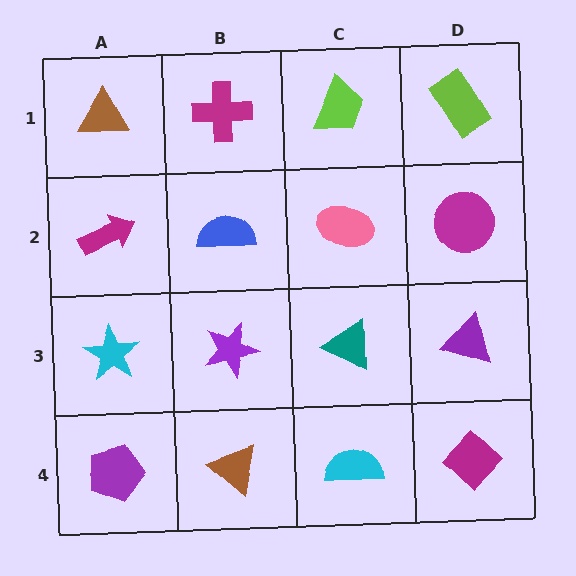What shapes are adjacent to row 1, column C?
A pink ellipse (row 2, column C), a magenta cross (row 1, column B), a lime rectangle (row 1, column D).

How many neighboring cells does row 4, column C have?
3.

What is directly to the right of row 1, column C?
A lime rectangle.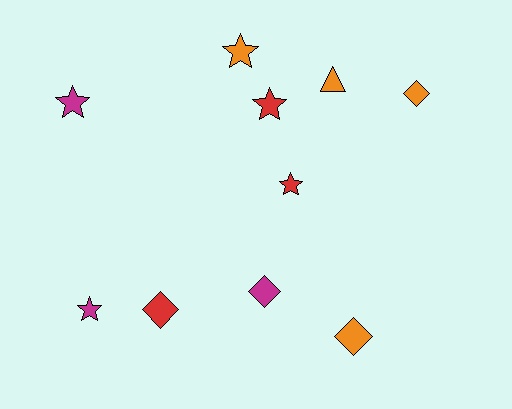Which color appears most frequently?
Orange, with 4 objects.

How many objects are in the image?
There are 10 objects.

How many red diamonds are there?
There is 1 red diamond.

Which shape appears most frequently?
Star, with 5 objects.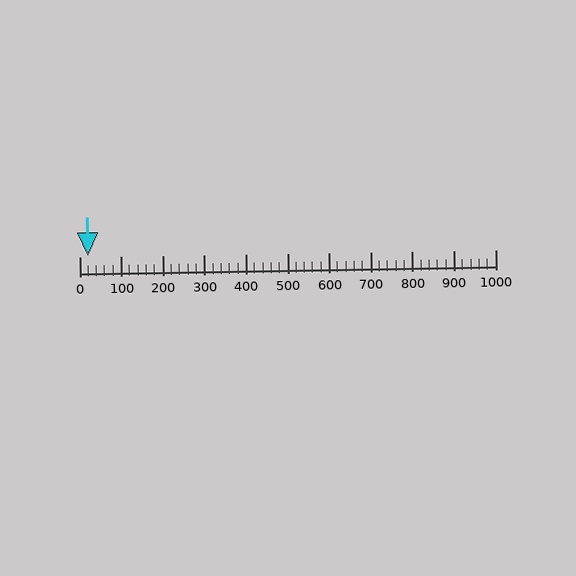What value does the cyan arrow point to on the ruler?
The cyan arrow points to approximately 20.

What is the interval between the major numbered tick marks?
The major tick marks are spaced 100 units apart.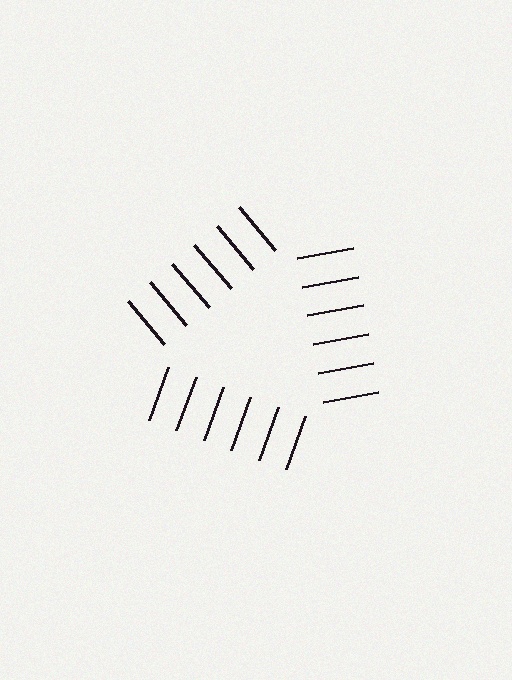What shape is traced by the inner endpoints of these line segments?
An illusory triangle — the line segments terminate on its edges but no continuous stroke is drawn.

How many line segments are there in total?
18 — 6 along each of the 3 edges.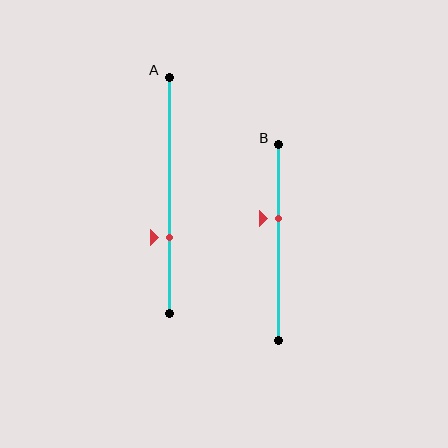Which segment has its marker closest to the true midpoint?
Segment B has its marker closest to the true midpoint.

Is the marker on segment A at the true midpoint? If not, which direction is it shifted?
No, the marker on segment A is shifted downward by about 18% of the segment length.